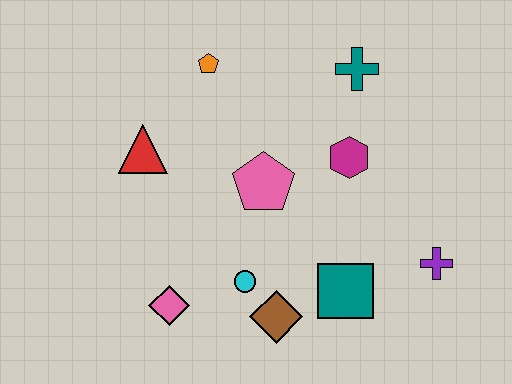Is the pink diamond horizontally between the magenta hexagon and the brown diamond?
No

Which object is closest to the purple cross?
The teal square is closest to the purple cross.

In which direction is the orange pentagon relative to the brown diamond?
The orange pentagon is above the brown diamond.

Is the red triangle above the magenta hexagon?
Yes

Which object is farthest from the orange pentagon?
The purple cross is farthest from the orange pentagon.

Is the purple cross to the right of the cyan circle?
Yes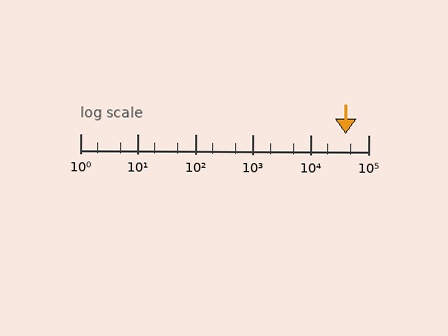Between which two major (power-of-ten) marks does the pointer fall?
The pointer is between 10000 and 100000.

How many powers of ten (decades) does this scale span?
The scale spans 5 decades, from 1 to 100000.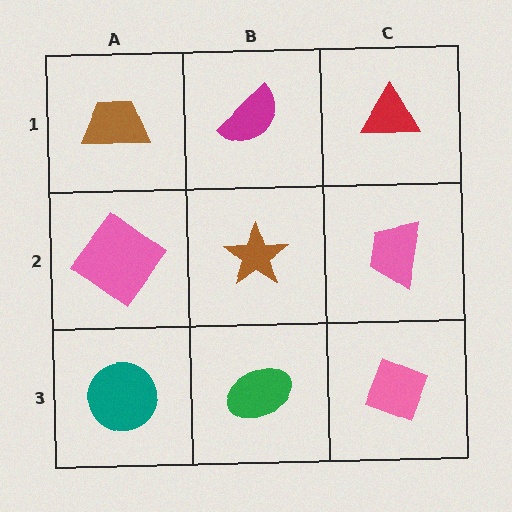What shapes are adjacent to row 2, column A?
A brown trapezoid (row 1, column A), a teal circle (row 3, column A), a brown star (row 2, column B).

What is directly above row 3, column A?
A pink diamond.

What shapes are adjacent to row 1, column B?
A brown star (row 2, column B), a brown trapezoid (row 1, column A), a red triangle (row 1, column C).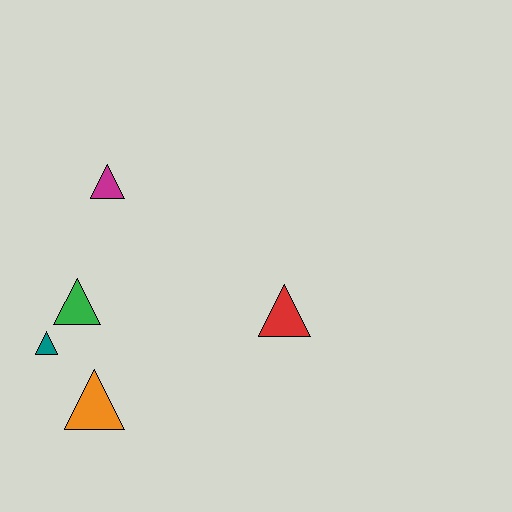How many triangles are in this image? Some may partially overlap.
There are 5 triangles.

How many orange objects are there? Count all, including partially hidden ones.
There is 1 orange object.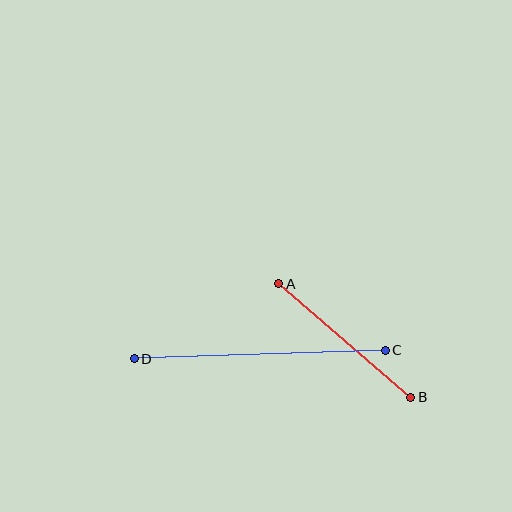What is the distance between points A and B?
The distance is approximately 174 pixels.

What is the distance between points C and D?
The distance is approximately 251 pixels.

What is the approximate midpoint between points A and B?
The midpoint is at approximately (345, 341) pixels.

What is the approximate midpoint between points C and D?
The midpoint is at approximately (260, 354) pixels.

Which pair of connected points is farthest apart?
Points C and D are farthest apart.